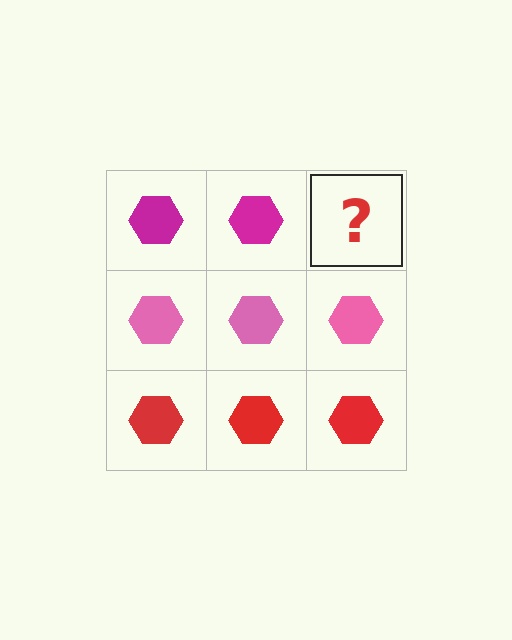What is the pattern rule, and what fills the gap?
The rule is that each row has a consistent color. The gap should be filled with a magenta hexagon.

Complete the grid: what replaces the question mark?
The question mark should be replaced with a magenta hexagon.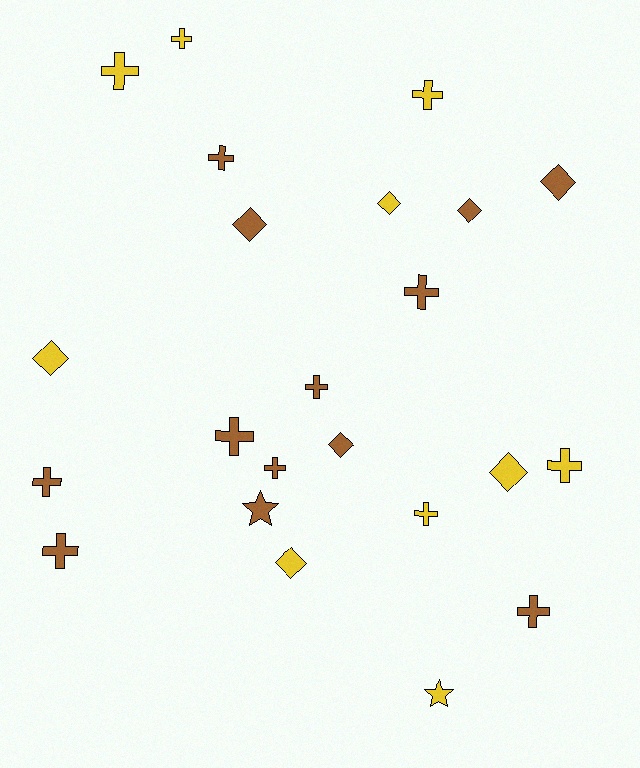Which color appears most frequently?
Brown, with 13 objects.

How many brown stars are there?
There is 1 brown star.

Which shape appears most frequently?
Cross, with 13 objects.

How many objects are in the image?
There are 23 objects.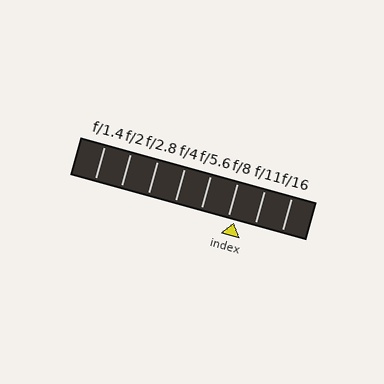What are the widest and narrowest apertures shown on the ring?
The widest aperture shown is f/1.4 and the narrowest is f/16.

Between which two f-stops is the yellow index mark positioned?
The index mark is between f/8 and f/11.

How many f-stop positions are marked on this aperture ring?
There are 8 f-stop positions marked.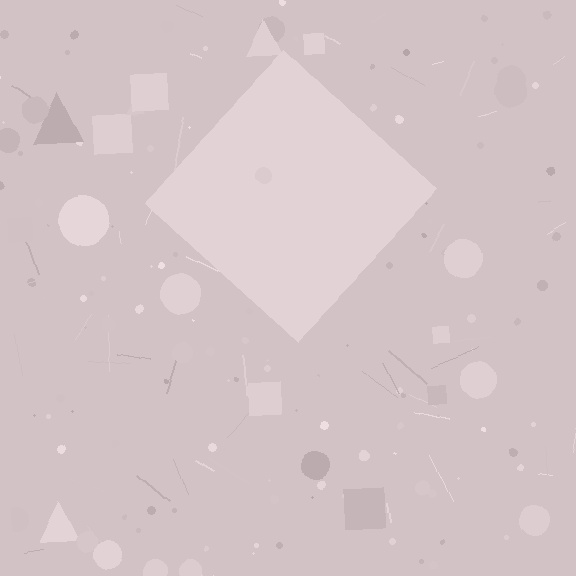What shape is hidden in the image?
A diamond is hidden in the image.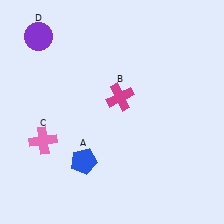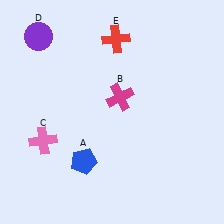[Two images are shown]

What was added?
A red cross (E) was added in Image 2.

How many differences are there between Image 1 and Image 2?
There is 1 difference between the two images.